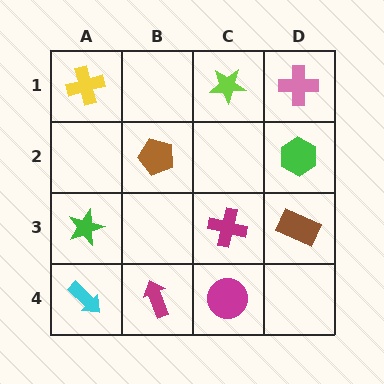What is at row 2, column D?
A green hexagon.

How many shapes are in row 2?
2 shapes.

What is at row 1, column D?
A pink cross.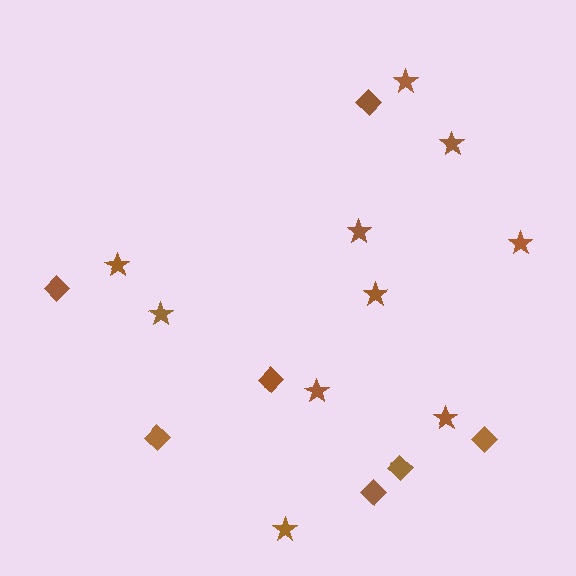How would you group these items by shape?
There are 2 groups: one group of diamonds (7) and one group of stars (10).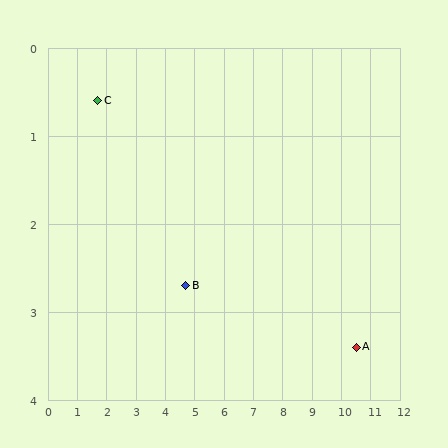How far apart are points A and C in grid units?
Points A and C are about 9.2 grid units apart.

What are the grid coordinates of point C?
Point C is at approximately (1.7, 0.6).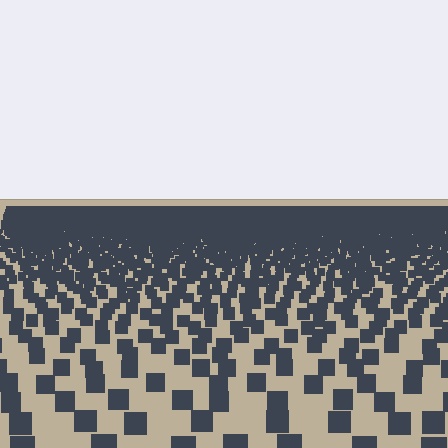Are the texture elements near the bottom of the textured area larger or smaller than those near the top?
Larger. Near the bottom, elements are closer to the viewer and appear at a bigger on-screen size.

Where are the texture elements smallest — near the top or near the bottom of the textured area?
Near the top.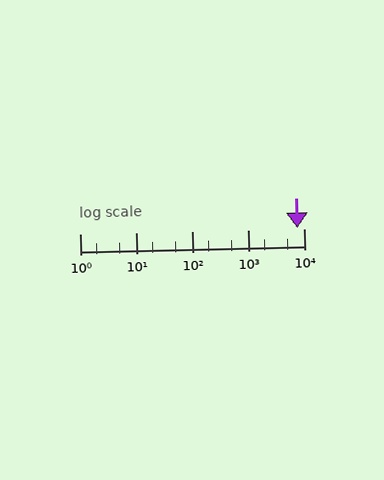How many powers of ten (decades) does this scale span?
The scale spans 4 decades, from 1 to 10000.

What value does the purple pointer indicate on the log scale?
The pointer indicates approximately 7700.